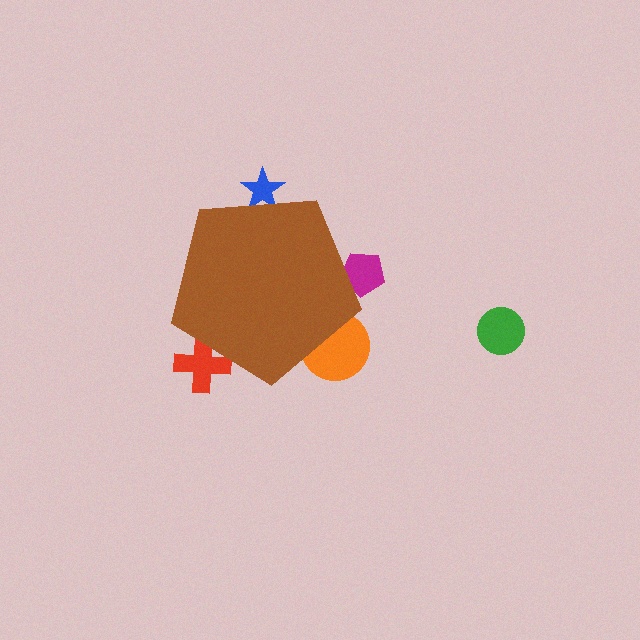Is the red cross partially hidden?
Yes, the red cross is partially hidden behind the brown pentagon.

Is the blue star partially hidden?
Yes, the blue star is partially hidden behind the brown pentagon.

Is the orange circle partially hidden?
Yes, the orange circle is partially hidden behind the brown pentagon.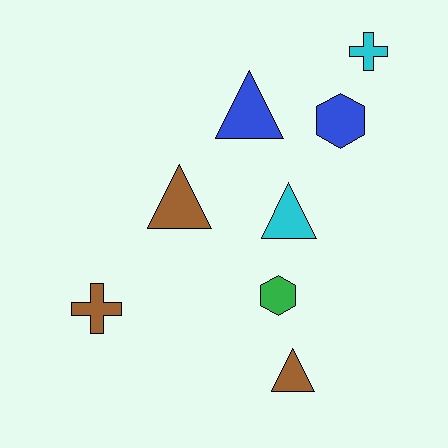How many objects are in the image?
There are 8 objects.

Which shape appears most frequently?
Triangle, with 4 objects.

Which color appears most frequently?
Brown, with 3 objects.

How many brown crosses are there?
There is 1 brown cross.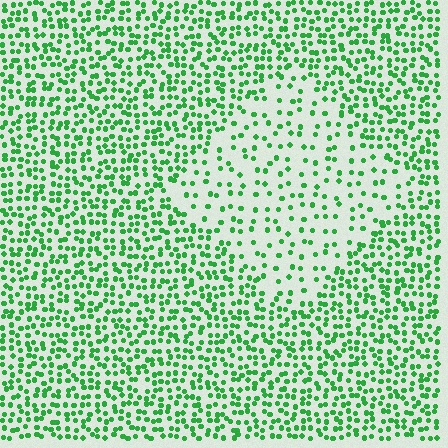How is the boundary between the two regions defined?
The boundary is defined by a change in element density (approximately 2.3x ratio). All elements are the same color, size, and shape.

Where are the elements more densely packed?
The elements are more densely packed outside the diamond boundary.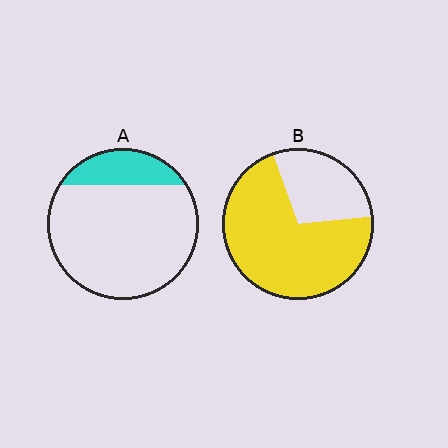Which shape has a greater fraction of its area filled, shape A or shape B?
Shape B.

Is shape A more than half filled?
No.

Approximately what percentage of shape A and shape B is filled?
A is approximately 20% and B is approximately 70%.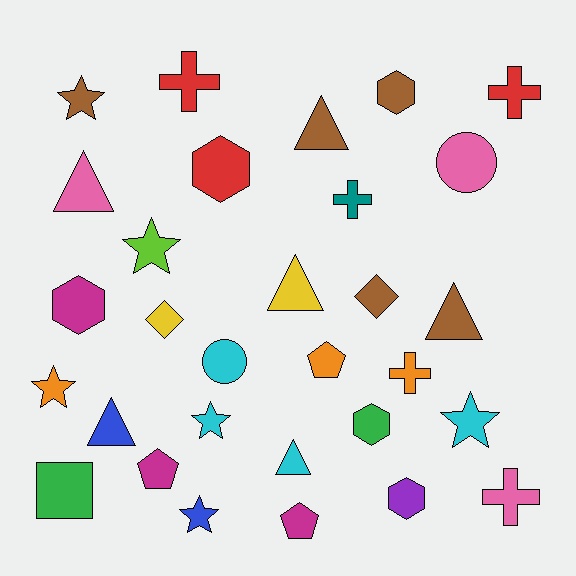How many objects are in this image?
There are 30 objects.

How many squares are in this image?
There is 1 square.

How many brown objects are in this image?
There are 5 brown objects.